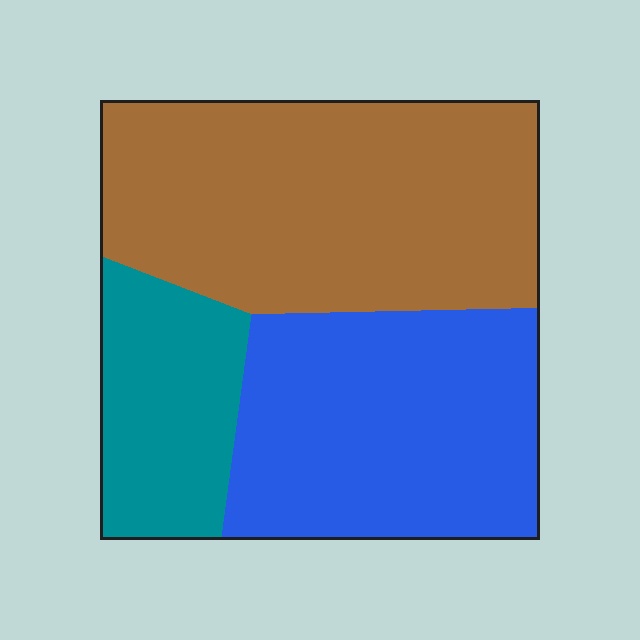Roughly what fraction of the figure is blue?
Blue covers roughly 35% of the figure.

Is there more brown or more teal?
Brown.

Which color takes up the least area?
Teal, at roughly 20%.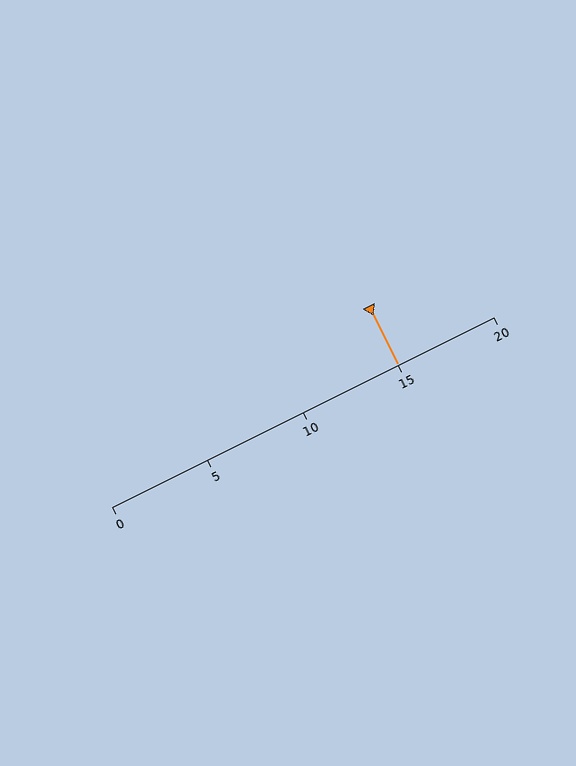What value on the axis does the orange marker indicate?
The marker indicates approximately 15.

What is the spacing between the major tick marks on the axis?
The major ticks are spaced 5 apart.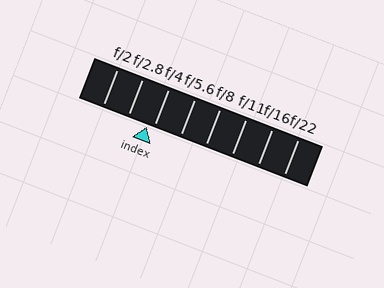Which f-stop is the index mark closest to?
The index mark is closest to f/4.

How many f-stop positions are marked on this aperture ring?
There are 8 f-stop positions marked.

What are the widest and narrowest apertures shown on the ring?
The widest aperture shown is f/2 and the narrowest is f/22.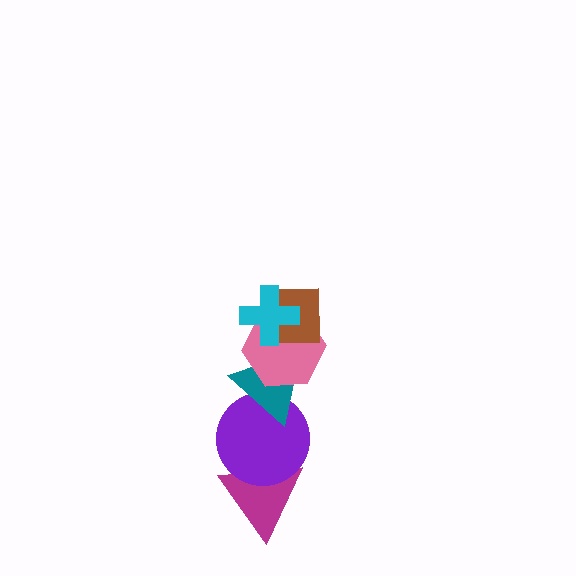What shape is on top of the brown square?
The cyan cross is on top of the brown square.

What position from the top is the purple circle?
The purple circle is 5th from the top.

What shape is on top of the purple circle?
The teal triangle is on top of the purple circle.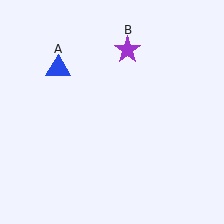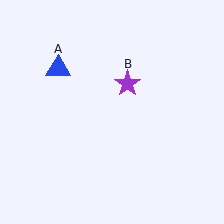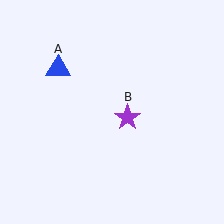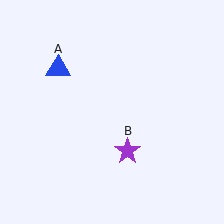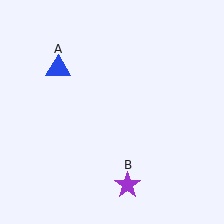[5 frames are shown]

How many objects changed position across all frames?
1 object changed position: purple star (object B).